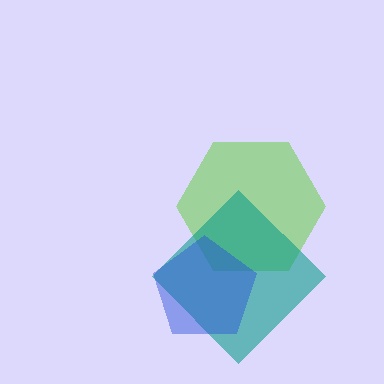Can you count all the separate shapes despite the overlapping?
Yes, there are 3 separate shapes.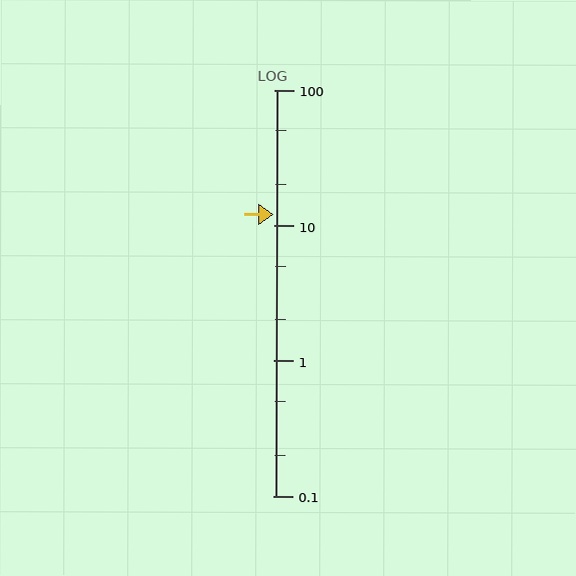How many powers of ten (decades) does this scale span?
The scale spans 3 decades, from 0.1 to 100.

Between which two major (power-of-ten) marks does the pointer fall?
The pointer is between 10 and 100.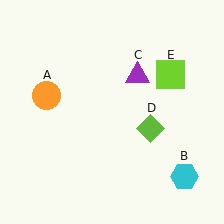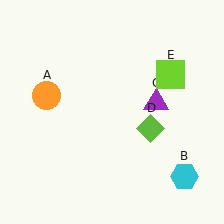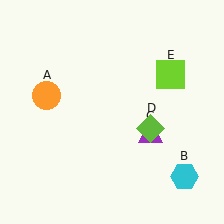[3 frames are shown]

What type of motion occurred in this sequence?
The purple triangle (object C) rotated clockwise around the center of the scene.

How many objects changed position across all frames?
1 object changed position: purple triangle (object C).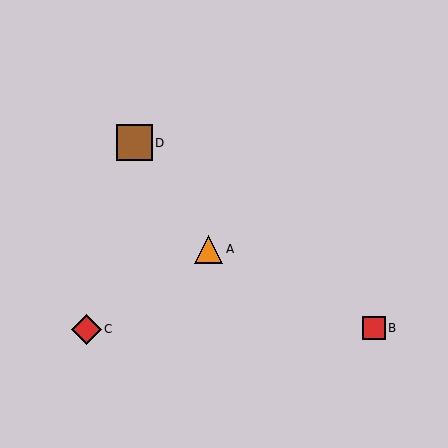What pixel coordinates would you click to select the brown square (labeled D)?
Click at (134, 143) to select the brown square D.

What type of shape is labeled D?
Shape D is a brown square.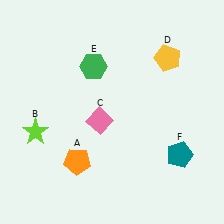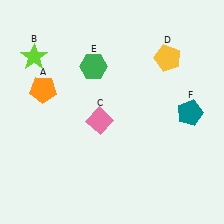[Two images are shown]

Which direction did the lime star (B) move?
The lime star (B) moved up.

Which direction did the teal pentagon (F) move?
The teal pentagon (F) moved up.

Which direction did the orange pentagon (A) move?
The orange pentagon (A) moved up.